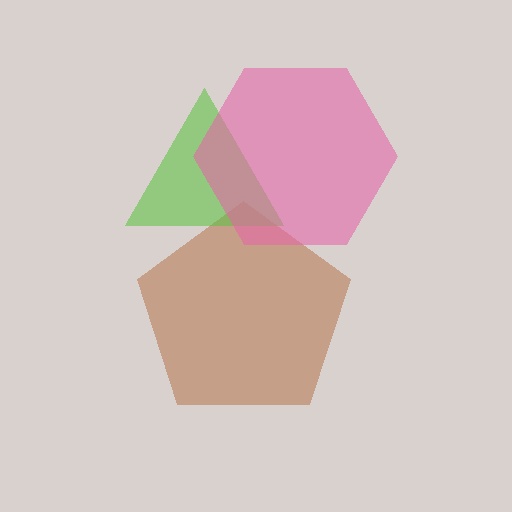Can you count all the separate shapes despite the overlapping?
Yes, there are 3 separate shapes.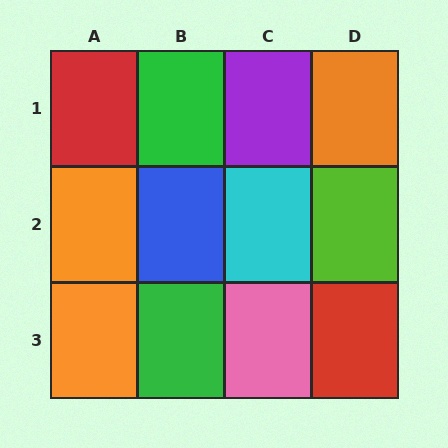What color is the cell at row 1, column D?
Orange.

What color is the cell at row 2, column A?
Orange.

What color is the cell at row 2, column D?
Lime.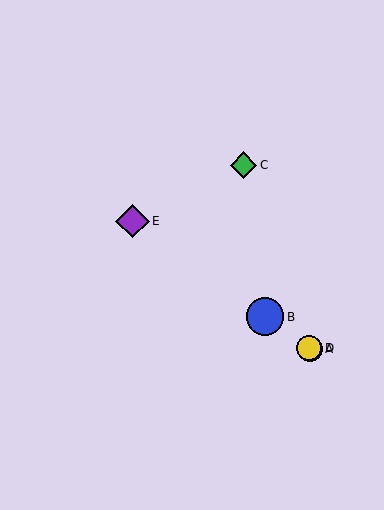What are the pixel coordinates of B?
Object B is at (265, 317).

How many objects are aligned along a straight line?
4 objects (A, B, D, E) are aligned along a straight line.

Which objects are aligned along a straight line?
Objects A, B, D, E are aligned along a straight line.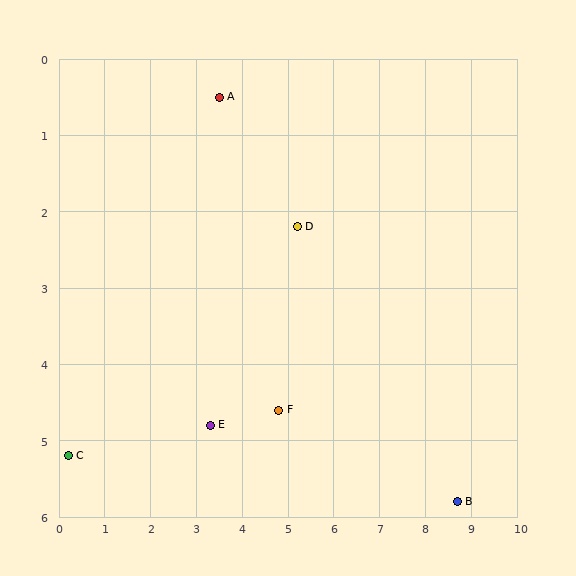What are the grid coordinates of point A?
Point A is at approximately (3.5, 0.5).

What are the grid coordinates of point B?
Point B is at approximately (8.7, 5.8).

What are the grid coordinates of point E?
Point E is at approximately (3.3, 4.8).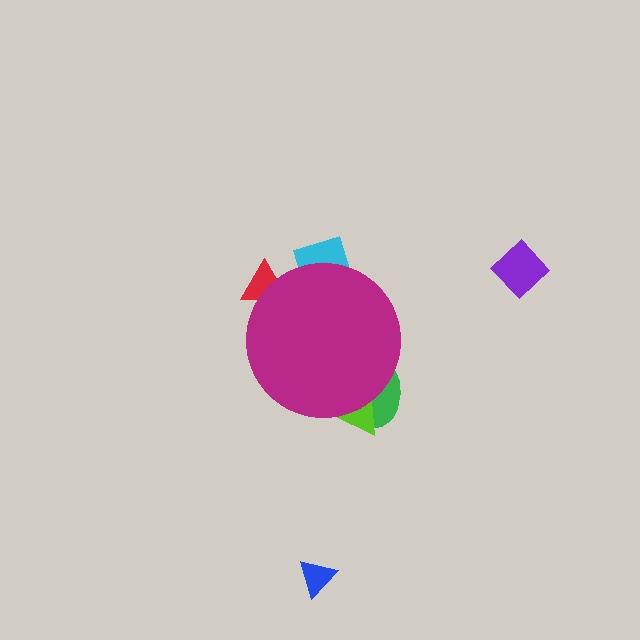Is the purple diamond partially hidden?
No, the purple diamond is fully visible.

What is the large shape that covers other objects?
A magenta circle.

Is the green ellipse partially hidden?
Yes, the green ellipse is partially hidden behind the magenta circle.